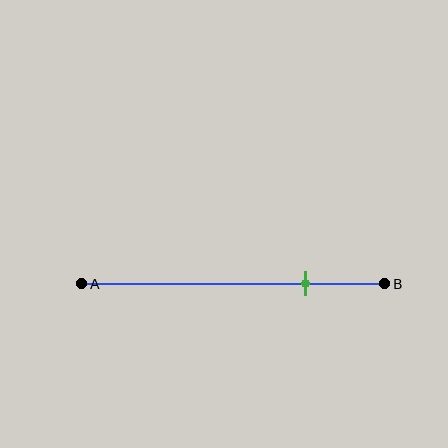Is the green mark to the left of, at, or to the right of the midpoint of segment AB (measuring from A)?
The green mark is to the right of the midpoint of segment AB.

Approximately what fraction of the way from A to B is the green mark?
The green mark is approximately 75% of the way from A to B.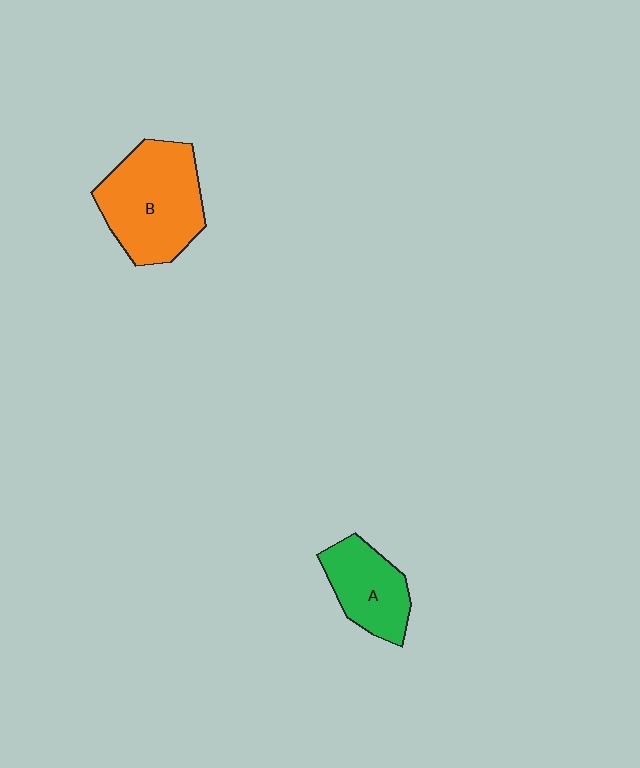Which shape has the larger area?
Shape B (orange).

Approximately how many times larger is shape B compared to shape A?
Approximately 1.6 times.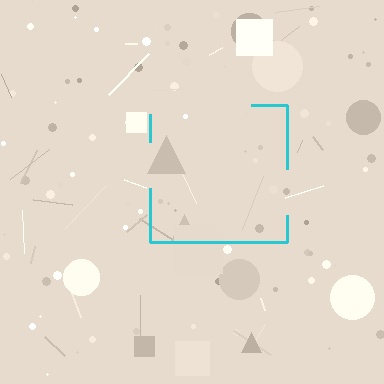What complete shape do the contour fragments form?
The contour fragments form a square.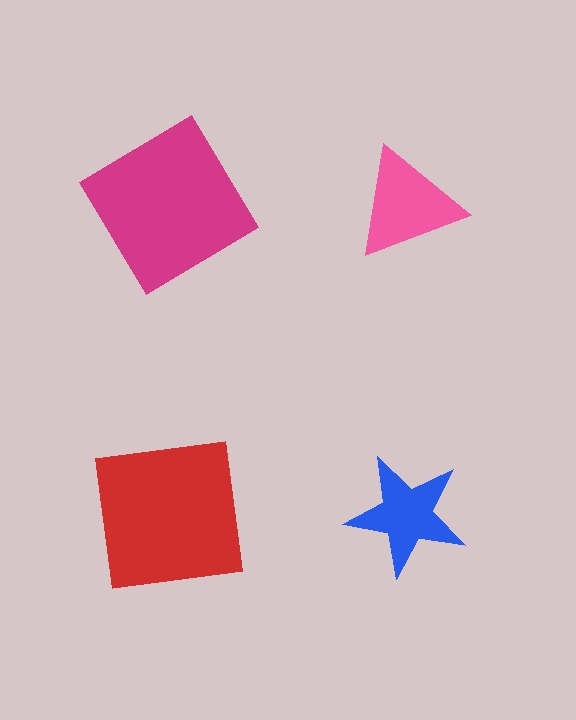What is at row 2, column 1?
A red square.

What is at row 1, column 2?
A pink triangle.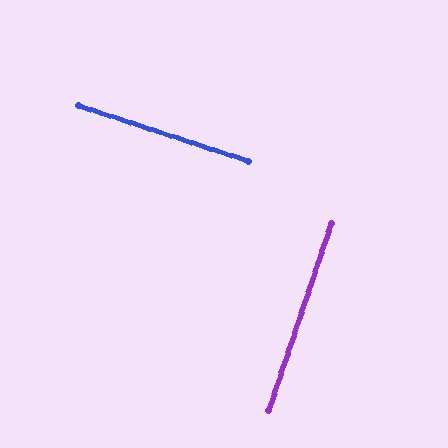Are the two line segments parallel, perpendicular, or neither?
Perpendicular — they meet at approximately 90°.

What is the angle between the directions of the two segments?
Approximately 90 degrees.